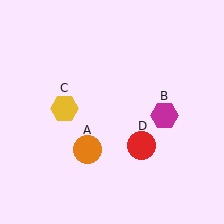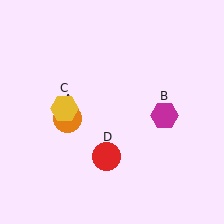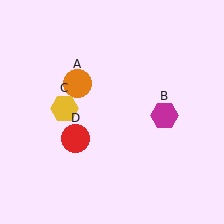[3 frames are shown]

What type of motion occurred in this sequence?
The orange circle (object A), red circle (object D) rotated clockwise around the center of the scene.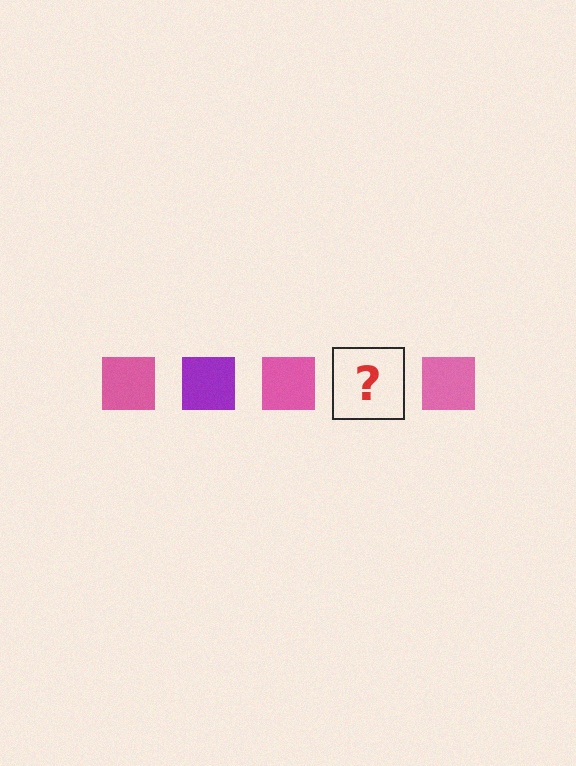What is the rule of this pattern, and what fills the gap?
The rule is that the pattern cycles through pink, purple squares. The gap should be filled with a purple square.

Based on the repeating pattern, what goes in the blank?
The blank should be a purple square.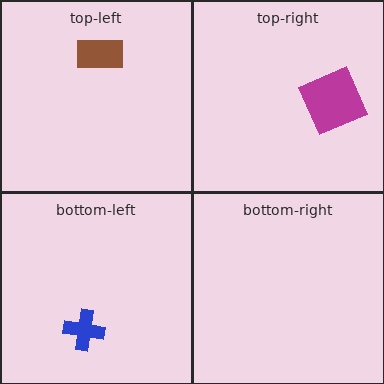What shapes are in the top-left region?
The brown rectangle.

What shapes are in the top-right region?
The magenta square.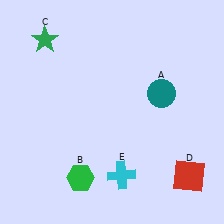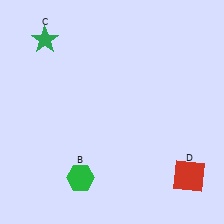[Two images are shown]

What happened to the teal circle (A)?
The teal circle (A) was removed in Image 2. It was in the top-right area of Image 1.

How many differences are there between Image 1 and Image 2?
There are 2 differences between the two images.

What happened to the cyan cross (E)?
The cyan cross (E) was removed in Image 2. It was in the bottom-right area of Image 1.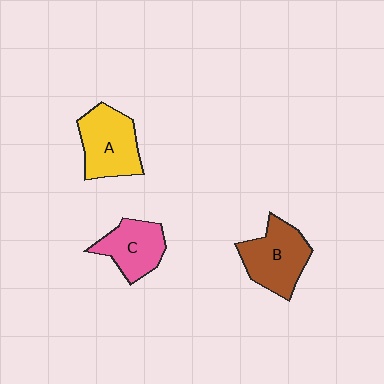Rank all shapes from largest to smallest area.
From largest to smallest: B (brown), A (yellow), C (pink).